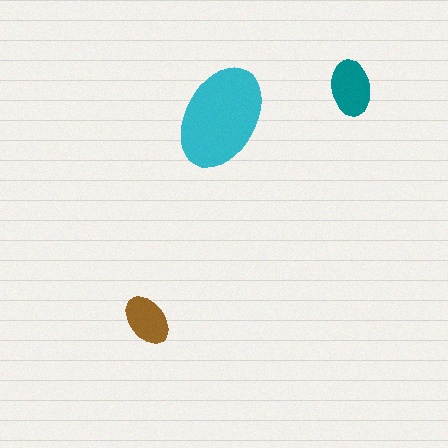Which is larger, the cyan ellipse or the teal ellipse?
The cyan one.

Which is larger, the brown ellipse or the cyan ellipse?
The cyan one.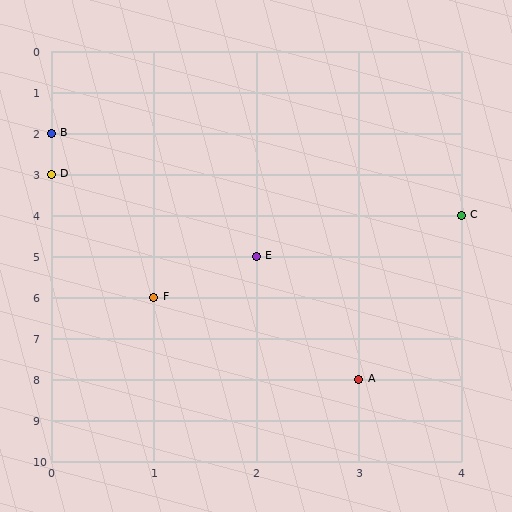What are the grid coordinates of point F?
Point F is at grid coordinates (1, 6).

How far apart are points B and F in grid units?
Points B and F are 1 column and 4 rows apart (about 4.1 grid units diagonally).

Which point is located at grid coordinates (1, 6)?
Point F is at (1, 6).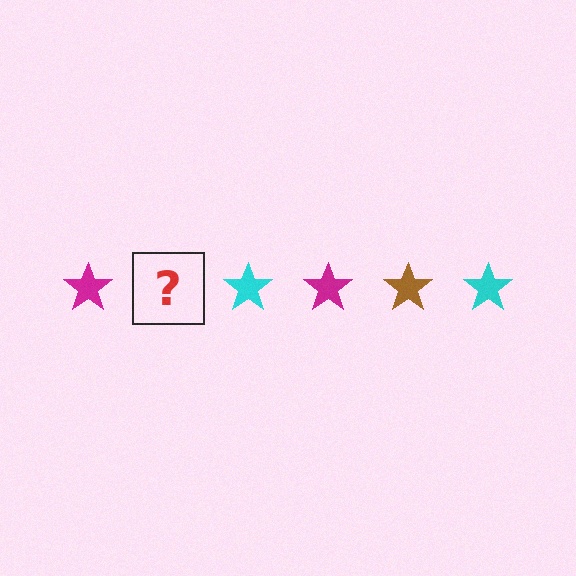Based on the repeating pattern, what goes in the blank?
The blank should be a brown star.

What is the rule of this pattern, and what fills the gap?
The rule is that the pattern cycles through magenta, brown, cyan stars. The gap should be filled with a brown star.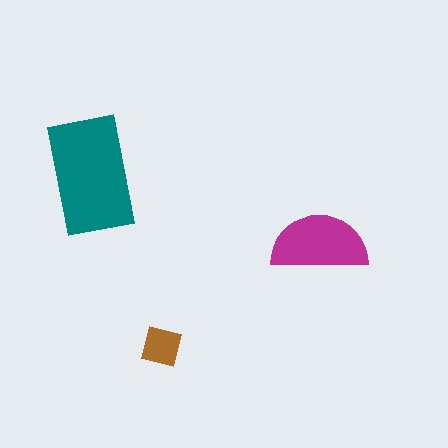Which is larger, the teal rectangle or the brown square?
The teal rectangle.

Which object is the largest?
The teal rectangle.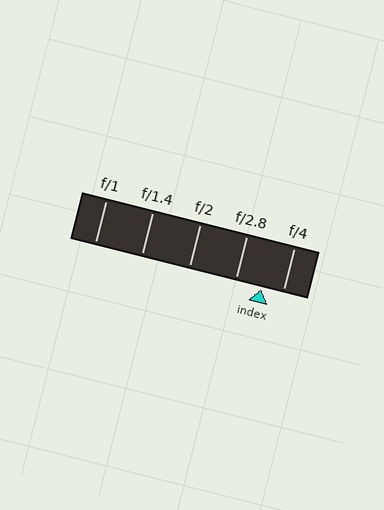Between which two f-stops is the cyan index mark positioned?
The index mark is between f/2.8 and f/4.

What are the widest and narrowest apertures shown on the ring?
The widest aperture shown is f/1 and the narrowest is f/4.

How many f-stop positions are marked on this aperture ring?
There are 5 f-stop positions marked.